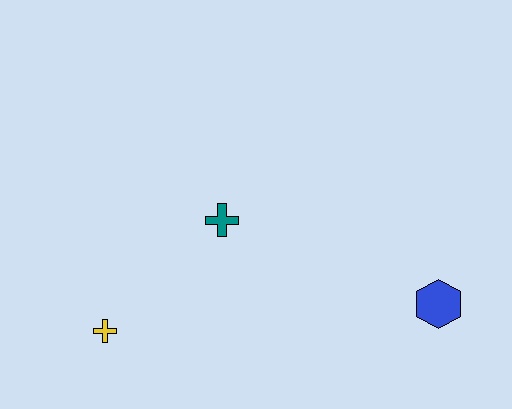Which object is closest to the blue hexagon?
The teal cross is closest to the blue hexagon.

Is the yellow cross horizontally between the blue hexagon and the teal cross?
No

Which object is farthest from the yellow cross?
The blue hexagon is farthest from the yellow cross.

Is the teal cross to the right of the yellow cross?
Yes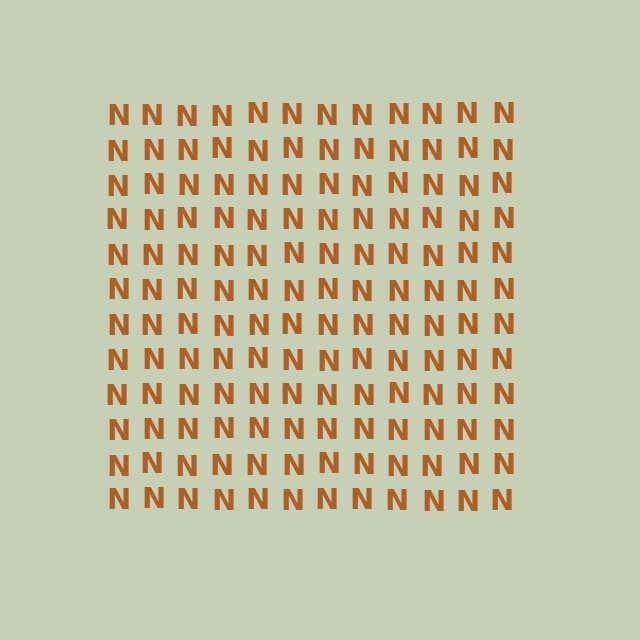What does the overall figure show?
The overall figure shows a square.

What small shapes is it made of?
It is made of small letter N's.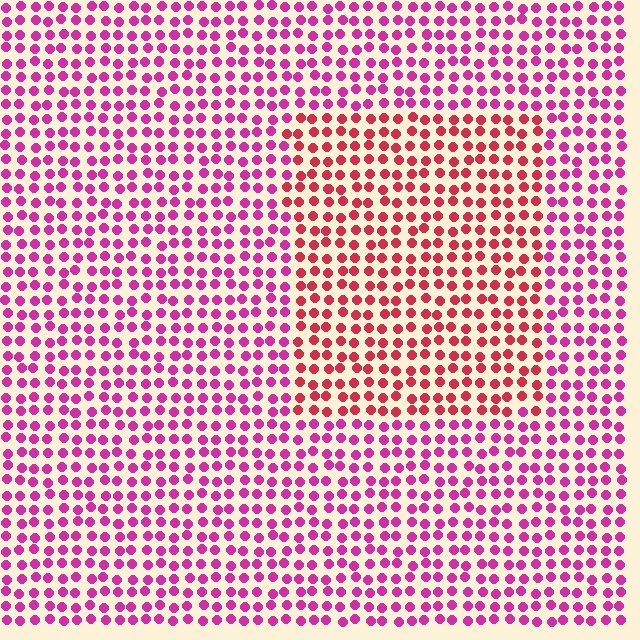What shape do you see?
I see a rectangle.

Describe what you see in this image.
The image is filled with small magenta elements in a uniform arrangement. A rectangle-shaped region is visible where the elements are tinted to a slightly different hue, forming a subtle color boundary.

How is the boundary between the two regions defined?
The boundary is defined purely by a slight shift in hue (about 34 degrees). Spacing, size, and orientation are identical on both sides.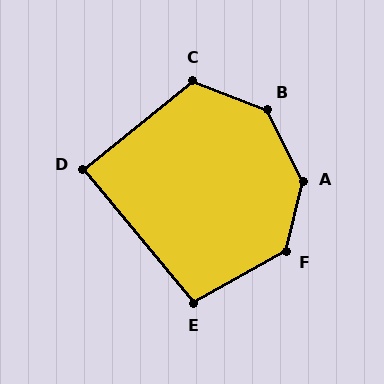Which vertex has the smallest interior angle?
D, at approximately 90 degrees.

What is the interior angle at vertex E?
Approximately 100 degrees (obtuse).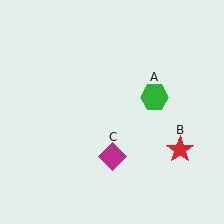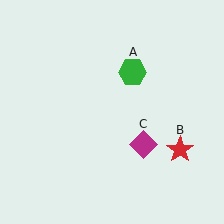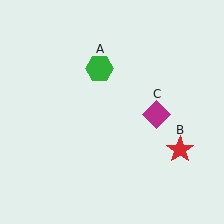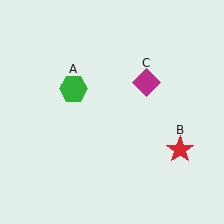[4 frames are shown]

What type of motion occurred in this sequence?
The green hexagon (object A), magenta diamond (object C) rotated counterclockwise around the center of the scene.